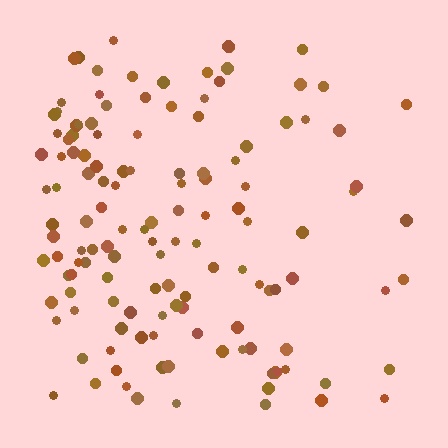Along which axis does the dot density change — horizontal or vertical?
Horizontal.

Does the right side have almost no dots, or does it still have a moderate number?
Still a moderate number, just noticeably fewer than the left.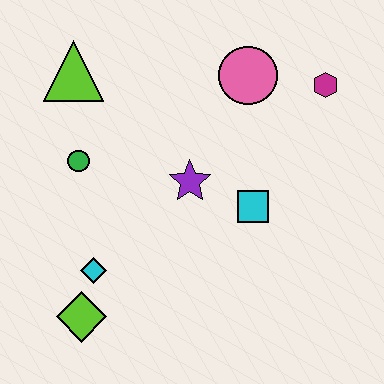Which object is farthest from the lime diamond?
The magenta hexagon is farthest from the lime diamond.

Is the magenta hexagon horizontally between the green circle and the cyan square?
No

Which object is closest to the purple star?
The cyan square is closest to the purple star.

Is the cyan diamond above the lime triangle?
No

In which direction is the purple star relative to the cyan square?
The purple star is to the left of the cyan square.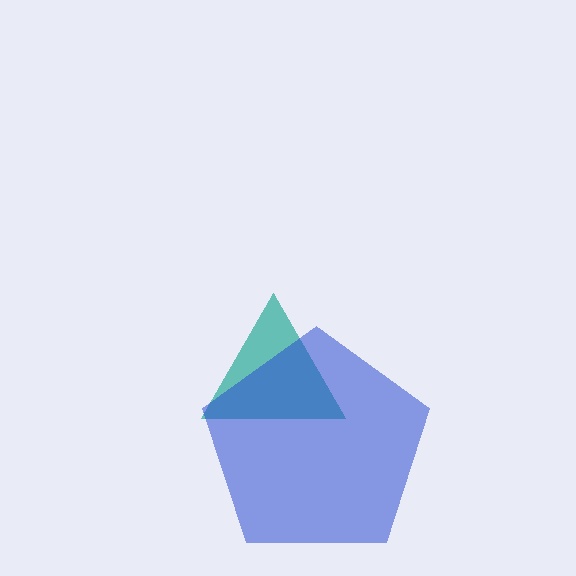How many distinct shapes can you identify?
There are 2 distinct shapes: a teal triangle, a blue pentagon.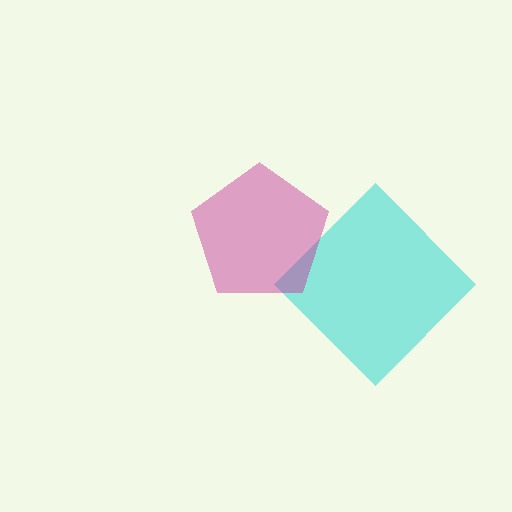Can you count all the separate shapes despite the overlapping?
Yes, there are 2 separate shapes.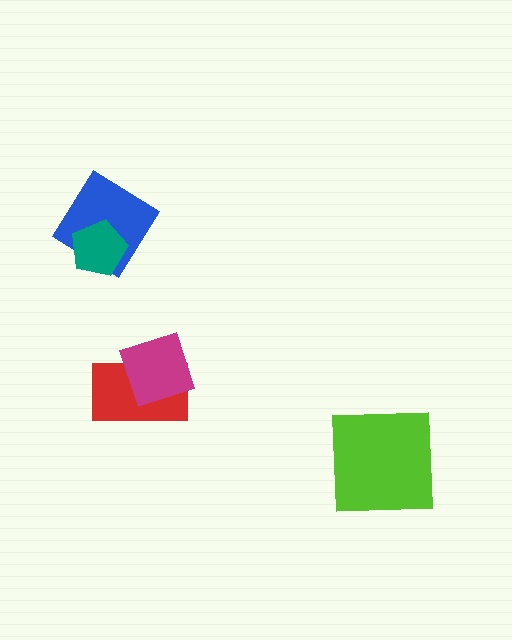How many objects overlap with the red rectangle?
1 object overlaps with the red rectangle.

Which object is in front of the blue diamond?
The teal pentagon is in front of the blue diamond.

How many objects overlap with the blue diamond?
1 object overlaps with the blue diamond.